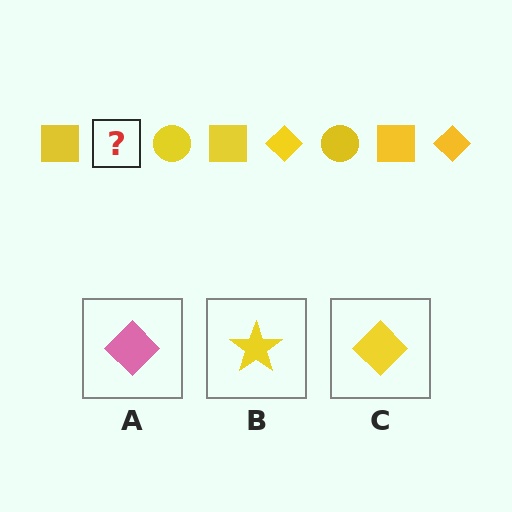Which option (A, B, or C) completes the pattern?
C.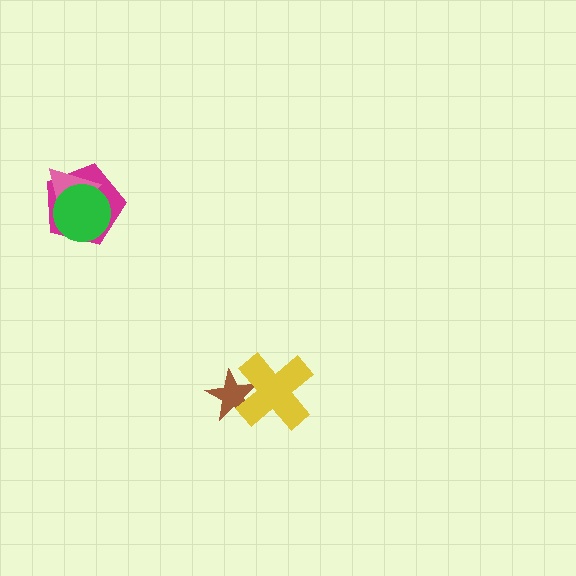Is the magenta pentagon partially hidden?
Yes, it is partially covered by another shape.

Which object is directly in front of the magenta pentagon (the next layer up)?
The pink triangle is directly in front of the magenta pentagon.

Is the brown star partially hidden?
Yes, it is partially covered by another shape.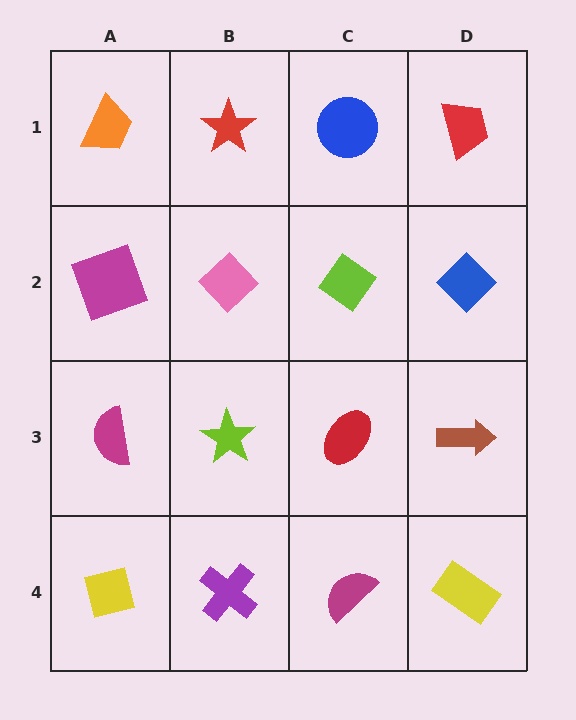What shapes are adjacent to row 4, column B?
A lime star (row 3, column B), a yellow square (row 4, column A), a magenta semicircle (row 4, column C).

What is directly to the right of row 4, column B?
A magenta semicircle.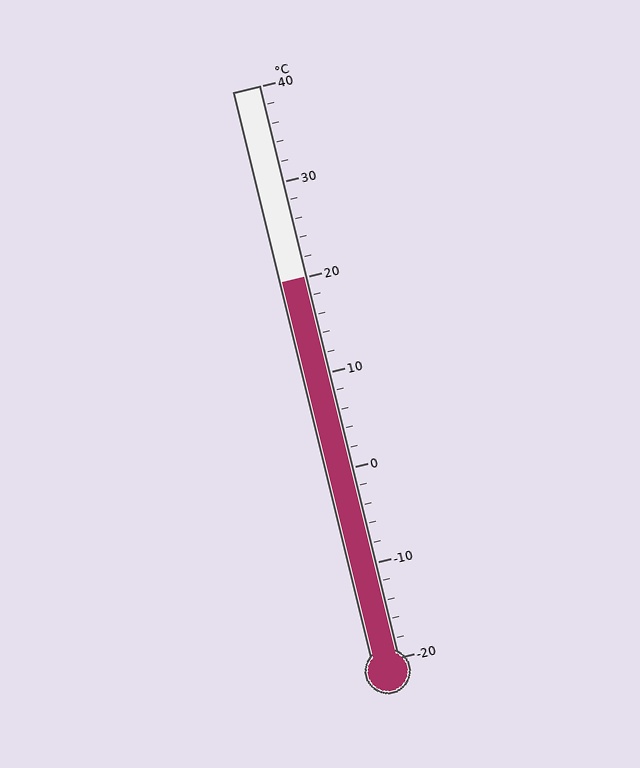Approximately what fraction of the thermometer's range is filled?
The thermometer is filled to approximately 65% of its range.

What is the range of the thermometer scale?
The thermometer scale ranges from -20°C to 40°C.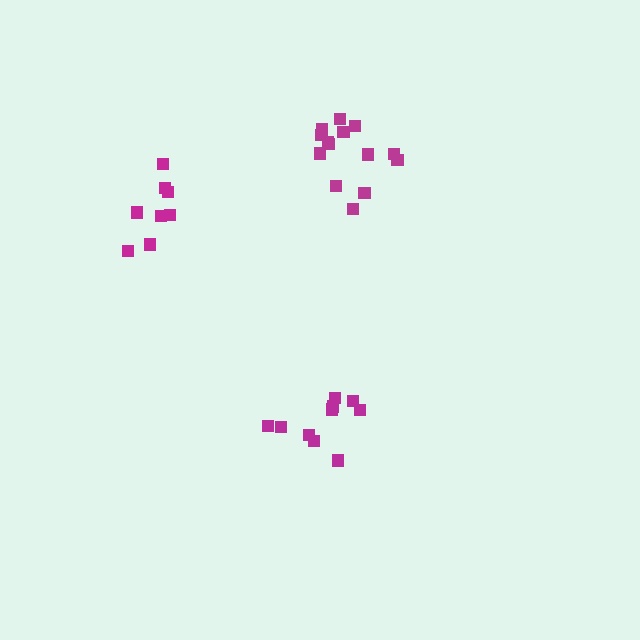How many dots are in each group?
Group 1: 14 dots, Group 2: 10 dots, Group 3: 8 dots (32 total).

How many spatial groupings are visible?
There are 3 spatial groupings.